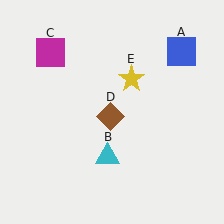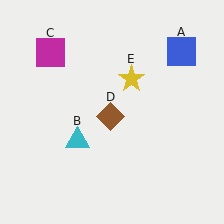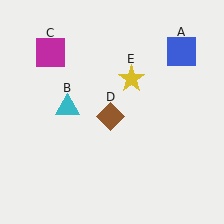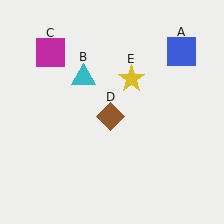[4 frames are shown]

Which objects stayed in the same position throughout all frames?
Blue square (object A) and magenta square (object C) and brown diamond (object D) and yellow star (object E) remained stationary.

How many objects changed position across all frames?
1 object changed position: cyan triangle (object B).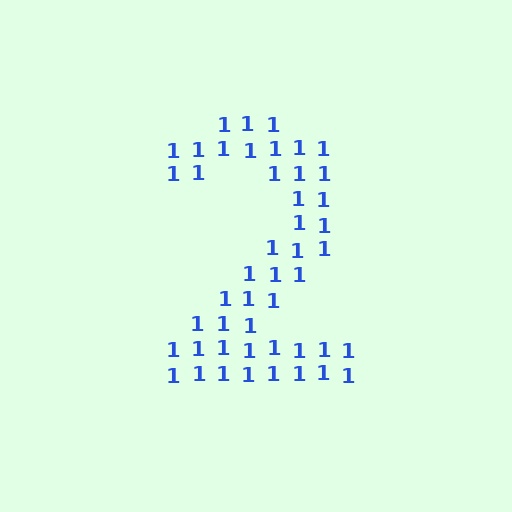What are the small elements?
The small elements are digit 1's.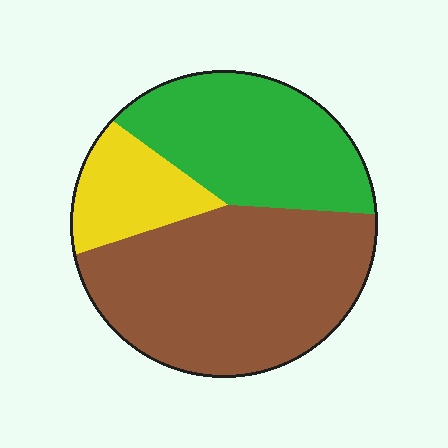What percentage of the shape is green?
Green covers 33% of the shape.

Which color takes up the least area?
Yellow, at roughly 15%.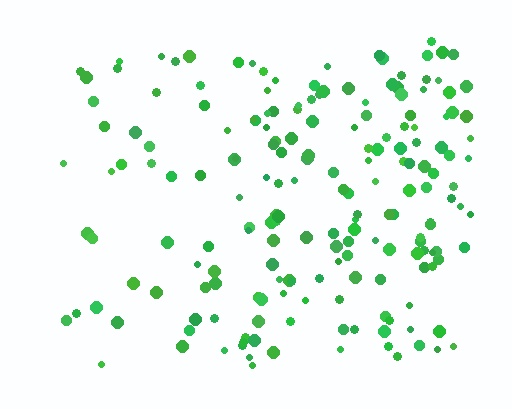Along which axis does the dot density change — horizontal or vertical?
Horizontal.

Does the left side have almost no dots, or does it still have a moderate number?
Still a moderate number, just noticeably fewer than the right.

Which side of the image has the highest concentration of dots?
The right.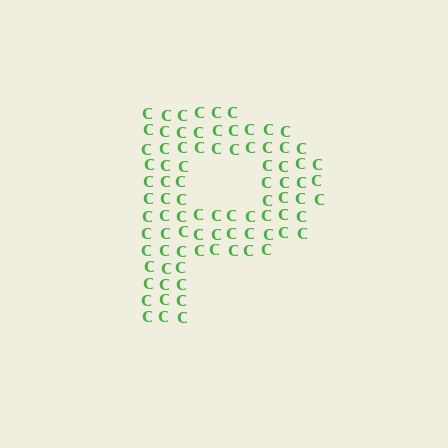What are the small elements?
The small elements are letter C's.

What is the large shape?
The large shape is the letter P.